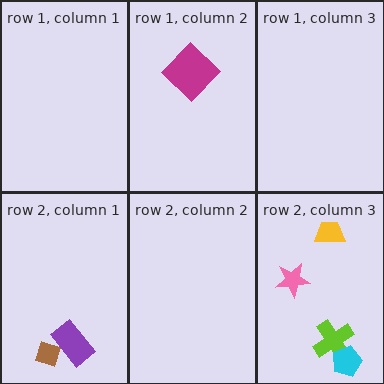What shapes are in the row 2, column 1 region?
The brown diamond, the purple rectangle.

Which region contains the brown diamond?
The row 2, column 1 region.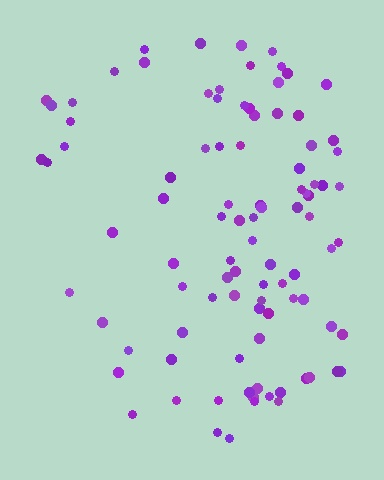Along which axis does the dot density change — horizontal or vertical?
Horizontal.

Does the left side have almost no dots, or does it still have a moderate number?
Still a moderate number, just noticeably fewer than the right.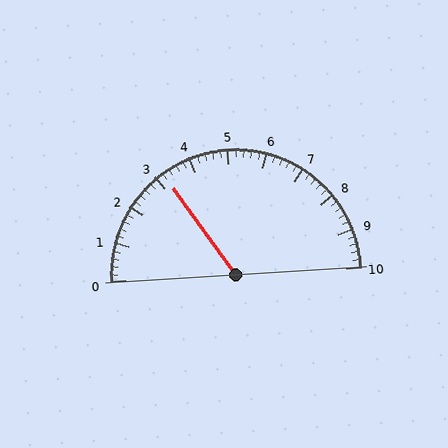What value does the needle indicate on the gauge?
The needle indicates approximately 3.2.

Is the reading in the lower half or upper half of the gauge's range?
The reading is in the lower half of the range (0 to 10).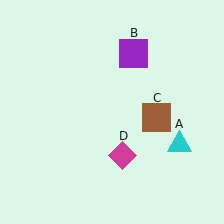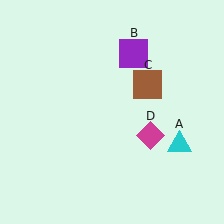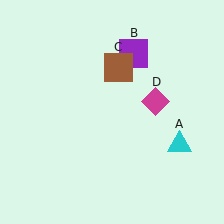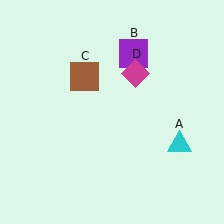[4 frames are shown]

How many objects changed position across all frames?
2 objects changed position: brown square (object C), magenta diamond (object D).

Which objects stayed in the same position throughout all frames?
Cyan triangle (object A) and purple square (object B) remained stationary.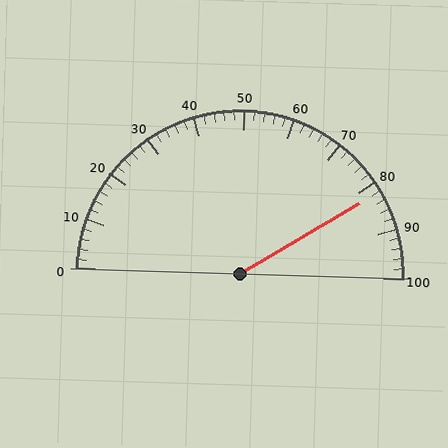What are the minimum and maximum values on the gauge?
The gauge ranges from 0 to 100.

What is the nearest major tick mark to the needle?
The nearest major tick mark is 80.